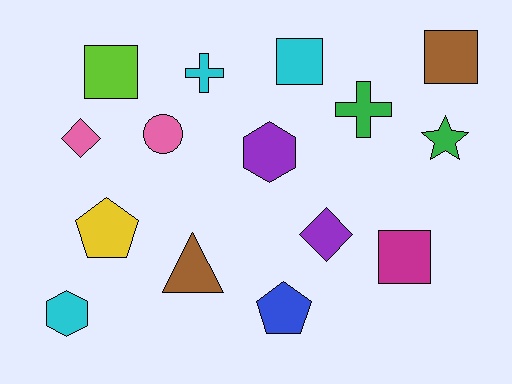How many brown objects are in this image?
There are 2 brown objects.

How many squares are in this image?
There are 4 squares.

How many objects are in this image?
There are 15 objects.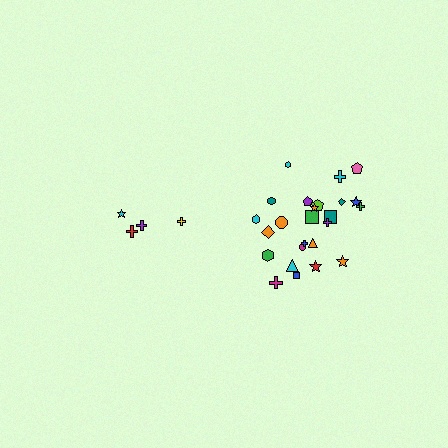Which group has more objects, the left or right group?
The right group.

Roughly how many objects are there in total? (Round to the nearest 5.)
Roughly 30 objects in total.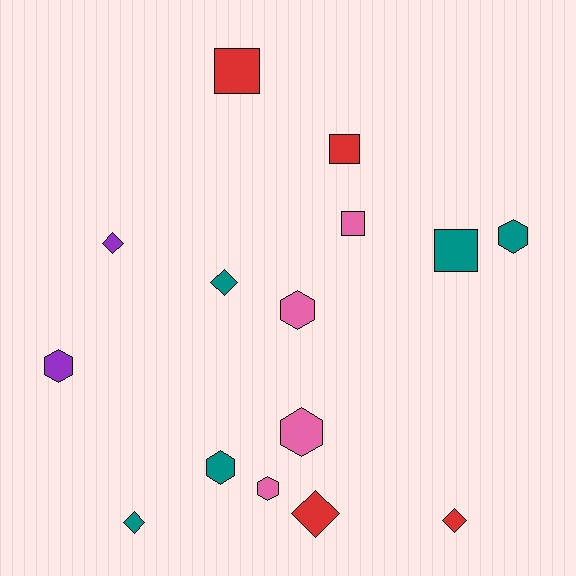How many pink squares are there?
There is 1 pink square.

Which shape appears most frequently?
Hexagon, with 6 objects.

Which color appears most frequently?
Teal, with 5 objects.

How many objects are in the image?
There are 15 objects.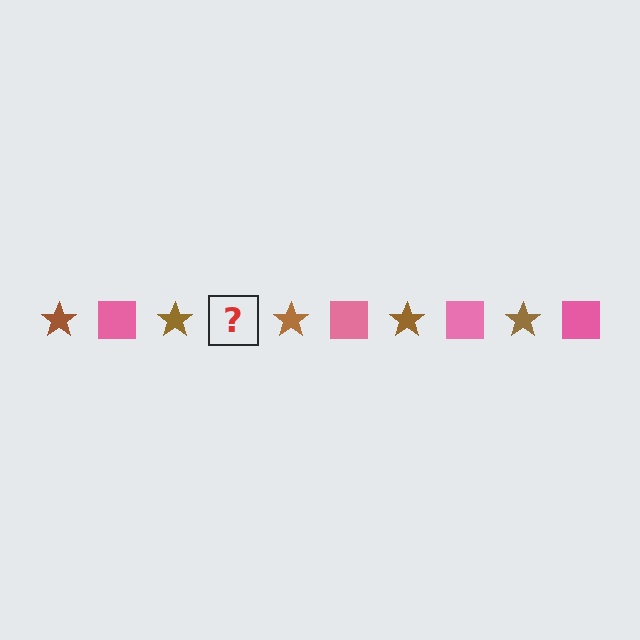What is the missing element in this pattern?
The missing element is a pink square.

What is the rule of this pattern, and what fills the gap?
The rule is that the pattern alternates between brown star and pink square. The gap should be filled with a pink square.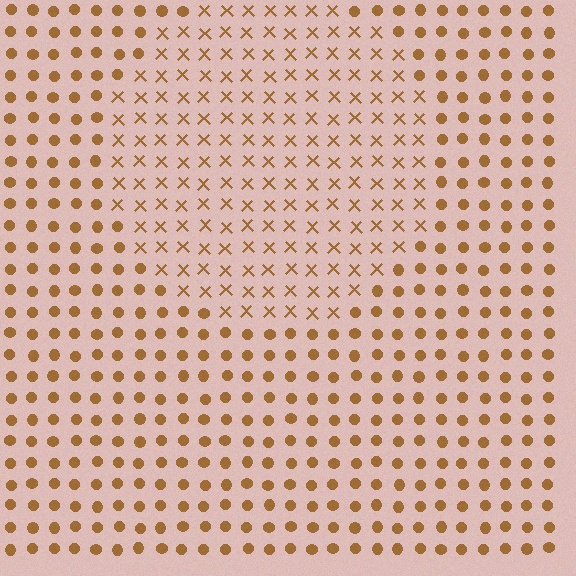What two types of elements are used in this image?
The image uses X marks inside the circle region and circles outside it.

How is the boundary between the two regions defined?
The boundary is defined by a change in element shape: X marks inside vs. circles outside. All elements share the same color and spacing.